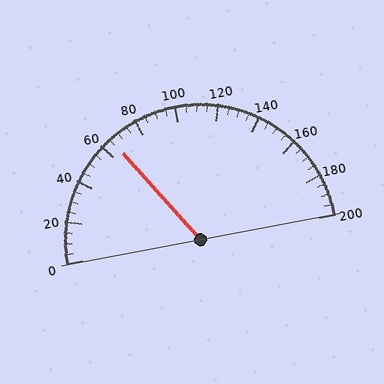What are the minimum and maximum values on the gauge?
The gauge ranges from 0 to 200.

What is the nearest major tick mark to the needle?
The nearest major tick mark is 60.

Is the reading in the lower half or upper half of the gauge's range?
The reading is in the lower half of the range (0 to 200).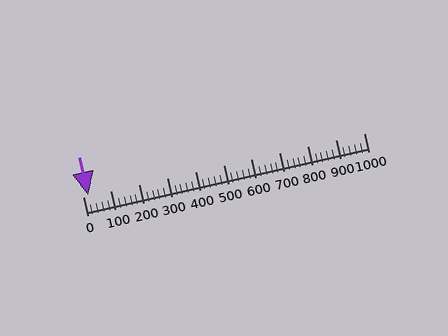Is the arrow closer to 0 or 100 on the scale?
The arrow is closer to 0.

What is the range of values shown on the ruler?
The ruler shows values from 0 to 1000.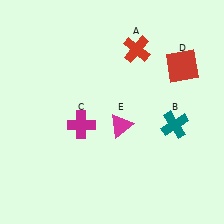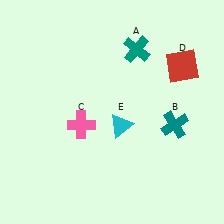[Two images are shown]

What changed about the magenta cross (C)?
In Image 1, C is magenta. In Image 2, it changed to pink.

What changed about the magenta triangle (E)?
In Image 1, E is magenta. In Image 2, it changed to cyan.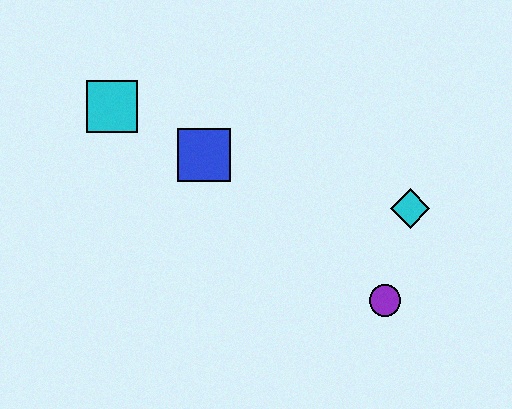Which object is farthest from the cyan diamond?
The cyan square is farthest from the cyan diamond.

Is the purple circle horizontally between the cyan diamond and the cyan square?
Yes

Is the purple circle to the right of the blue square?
Yes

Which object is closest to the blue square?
The cyan square is closest to the blue square.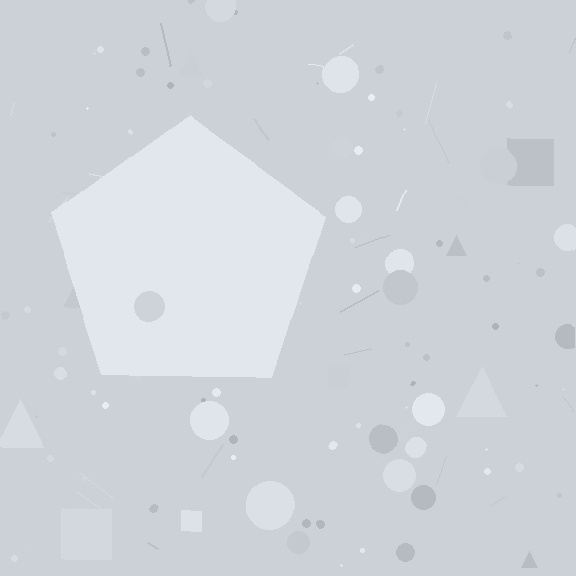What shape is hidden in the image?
A pentagon is hidden in the image.